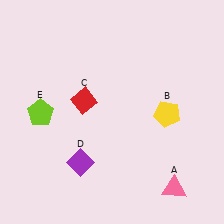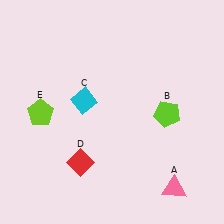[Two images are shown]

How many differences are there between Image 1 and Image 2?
There are 3 differences between the two images.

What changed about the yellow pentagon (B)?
In Image 1, B is yellow. In Image 2, it changed to lime.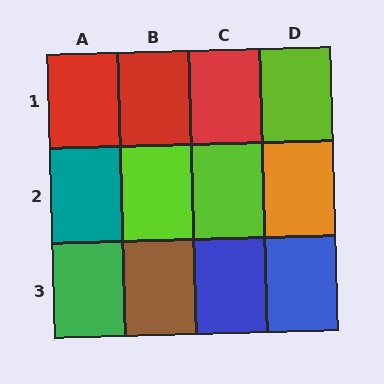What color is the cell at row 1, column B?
Red.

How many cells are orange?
1 cell is orange.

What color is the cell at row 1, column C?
Red.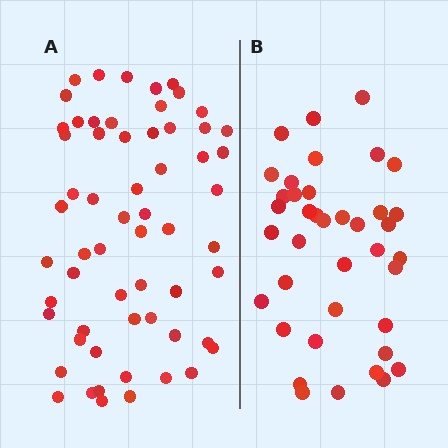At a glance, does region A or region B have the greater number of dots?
Region A (the left region) has more dots.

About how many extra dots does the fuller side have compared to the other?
Region A has approximately 20 more dots than region B.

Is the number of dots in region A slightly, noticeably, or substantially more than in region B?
Region A has substantially more. The ratio is roughly 1.5 to 1.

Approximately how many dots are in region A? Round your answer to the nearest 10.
About 60 dots.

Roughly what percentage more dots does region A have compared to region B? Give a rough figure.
About 55% more.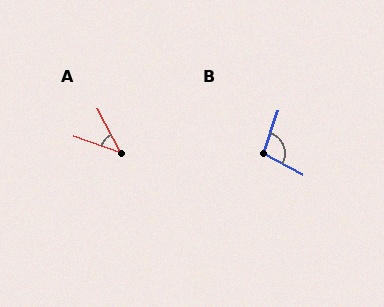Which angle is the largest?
B, at approximately 99 degrees.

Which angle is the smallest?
A, at approximately 43 degrees.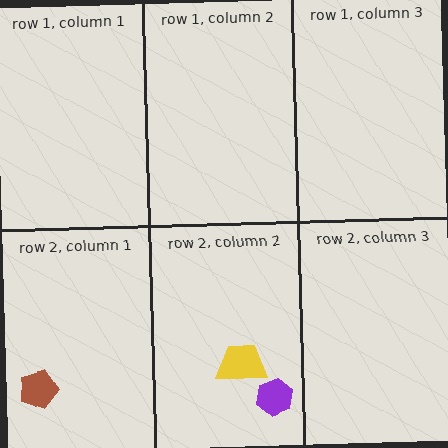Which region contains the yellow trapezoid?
The row 2, column 2 region.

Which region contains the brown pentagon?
The row 2, column 1 region.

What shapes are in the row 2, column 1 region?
The brown pentagon.